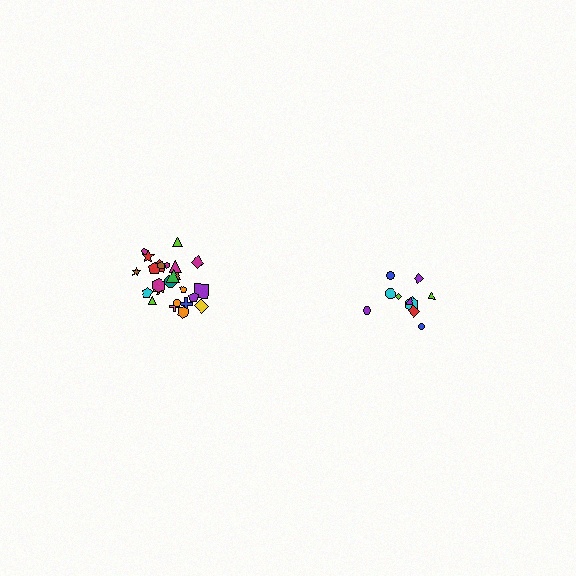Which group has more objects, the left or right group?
The left group.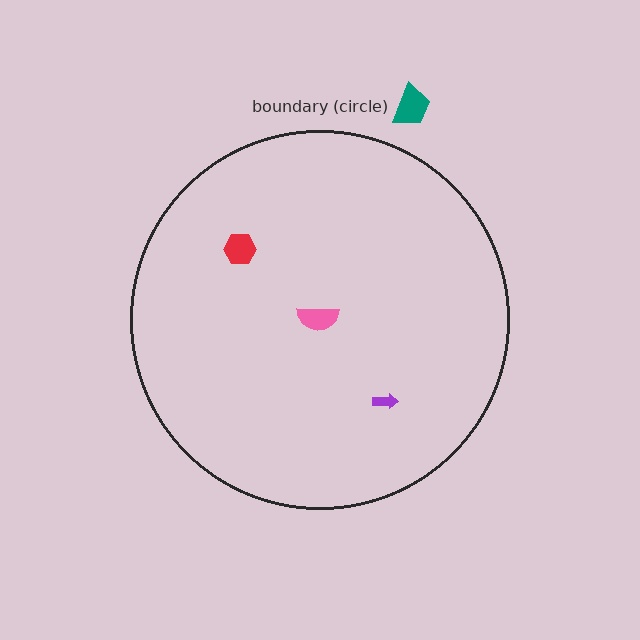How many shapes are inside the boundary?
3 inside, 1 outside.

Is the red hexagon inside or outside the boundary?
Inside.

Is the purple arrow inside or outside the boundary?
Inside.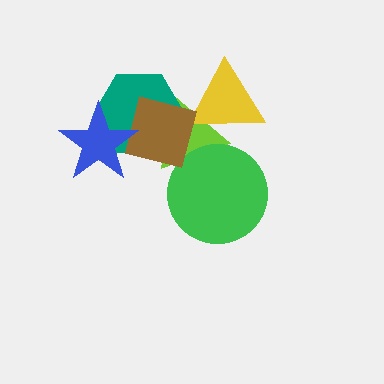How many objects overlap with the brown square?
4 objects overlap with the brown square.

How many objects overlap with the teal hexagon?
3 objects overlap with the teal hexagon.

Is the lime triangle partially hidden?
Yes, it is partially covered by another shape.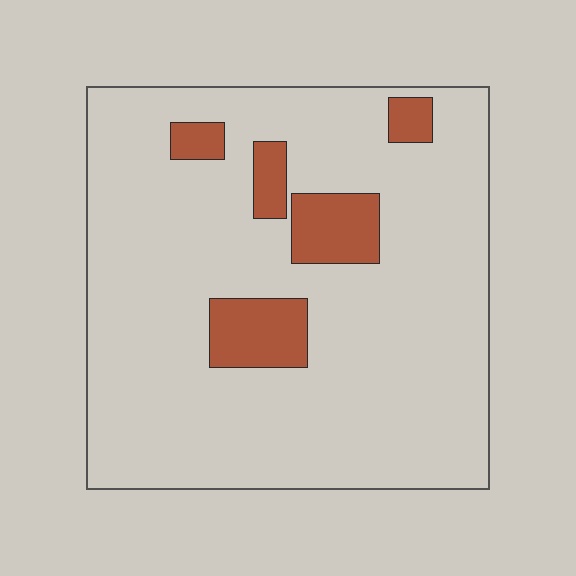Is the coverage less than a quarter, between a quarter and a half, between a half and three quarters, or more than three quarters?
Less than a quarter.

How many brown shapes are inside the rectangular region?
5.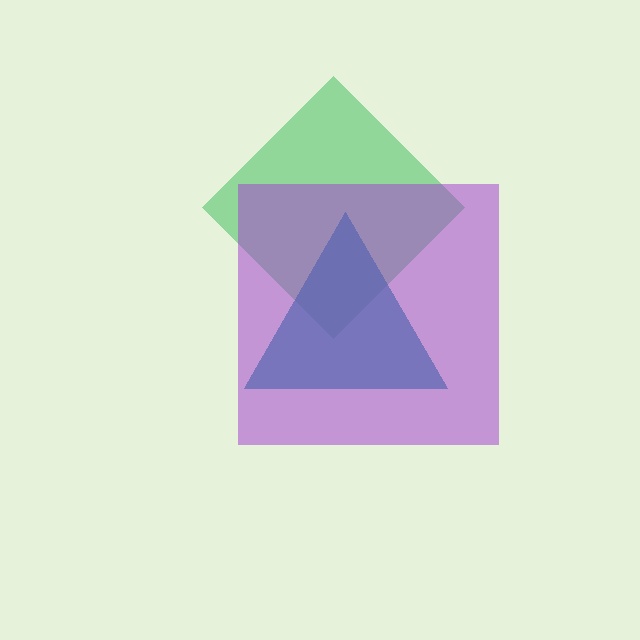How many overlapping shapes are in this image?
There are 3 overlapping shapes in the image.